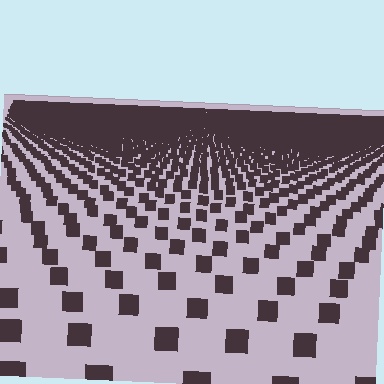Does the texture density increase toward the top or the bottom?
Density increases toward the top.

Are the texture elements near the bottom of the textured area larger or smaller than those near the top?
Larger. Near the bottom, elements are closer to the viewer and appear at a bigger on-screen size.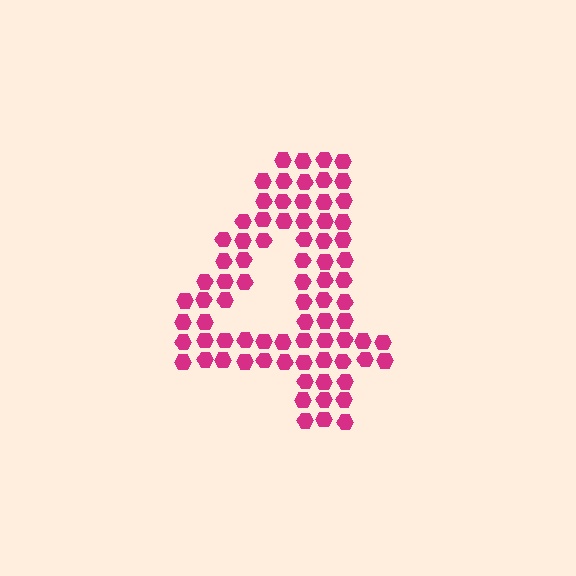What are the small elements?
The small elements are hexagons.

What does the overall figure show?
The overall figure shows the digit 4.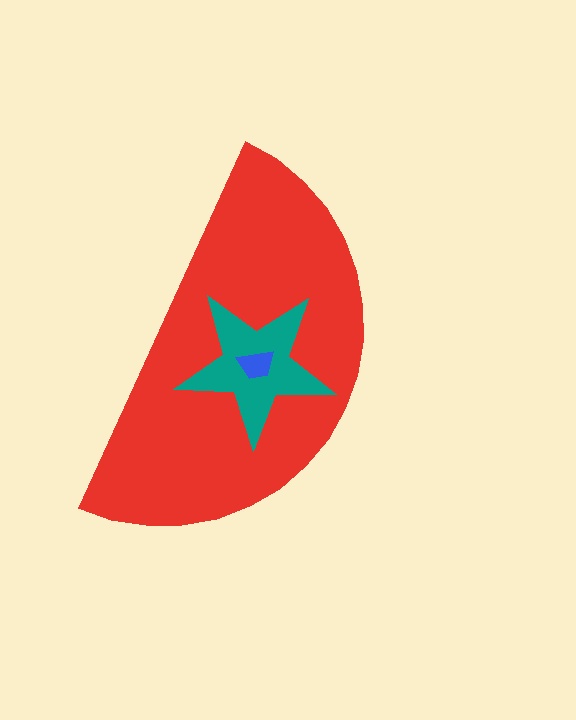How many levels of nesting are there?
3.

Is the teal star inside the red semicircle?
Yes.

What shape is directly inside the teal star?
The blue trapezoid.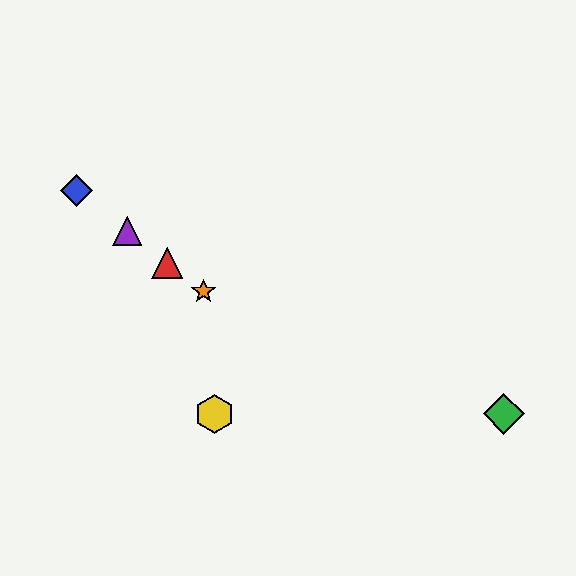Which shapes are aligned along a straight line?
The red triangle, the blue diamond, the purple triangle, the orange star are aligned along a straight line.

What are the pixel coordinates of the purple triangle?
The purple triangle is at (127, 231).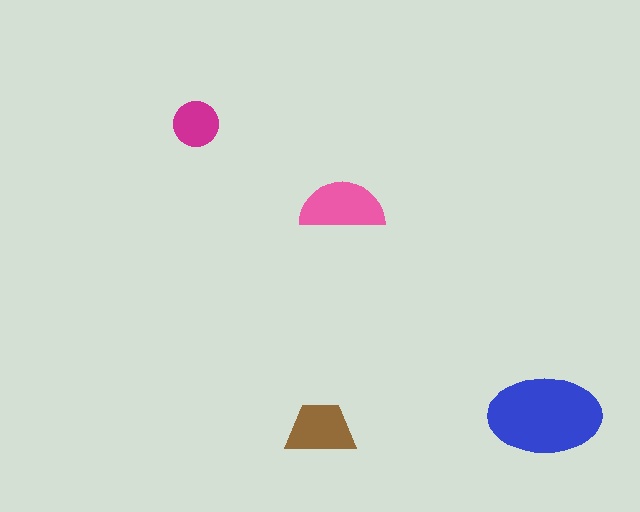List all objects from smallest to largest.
The magenta circle, the brown trapezoid, the pink semicircle, the blue ellipse.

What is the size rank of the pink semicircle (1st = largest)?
2nd.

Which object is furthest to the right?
The blue ellipse is rightmost.